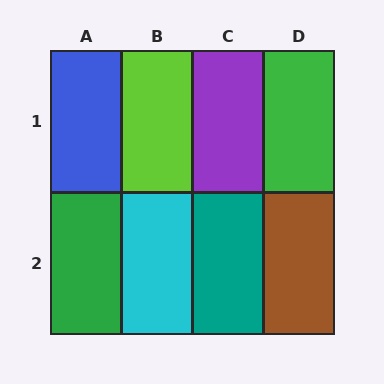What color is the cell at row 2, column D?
Brown.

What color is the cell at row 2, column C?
Teal.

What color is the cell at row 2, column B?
Cyan.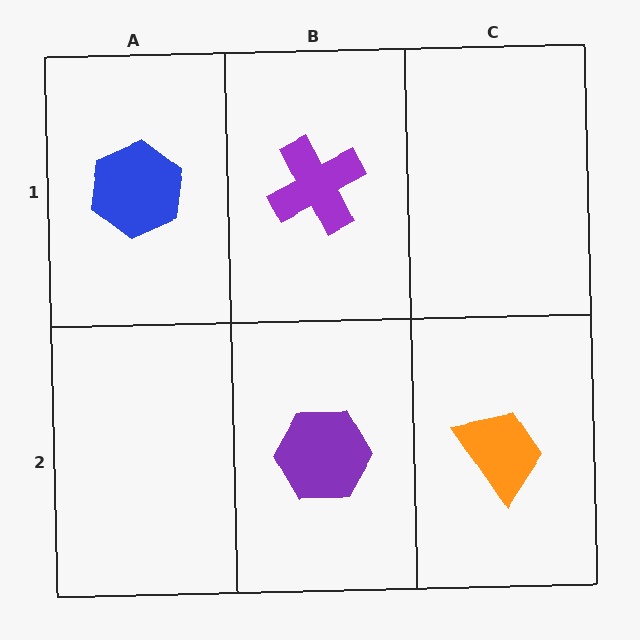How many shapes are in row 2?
2 shapes.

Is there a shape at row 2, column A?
No, that cell is empty.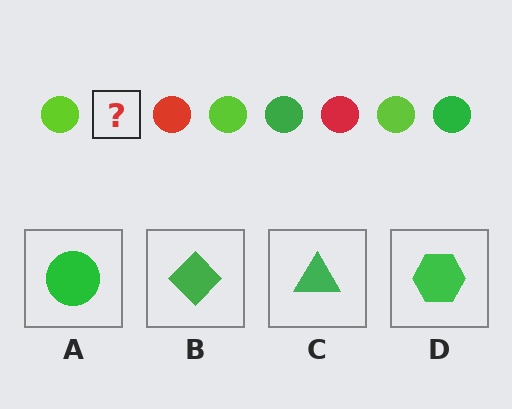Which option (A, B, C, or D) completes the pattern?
A.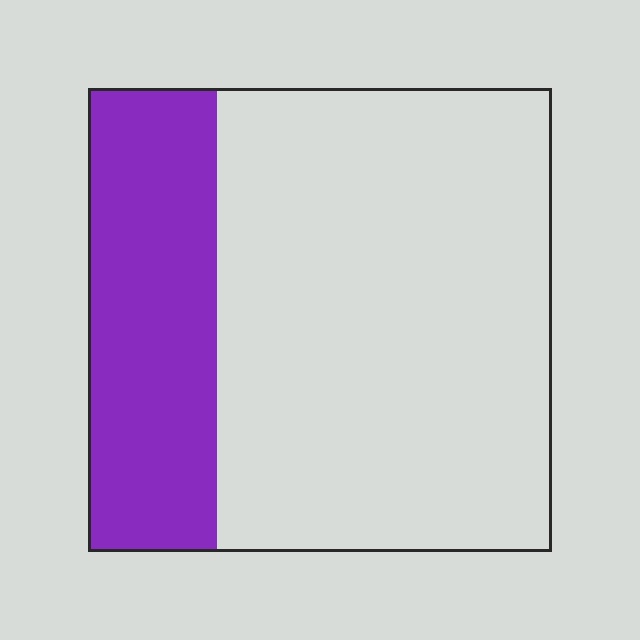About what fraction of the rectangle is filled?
About one quarter (1/4).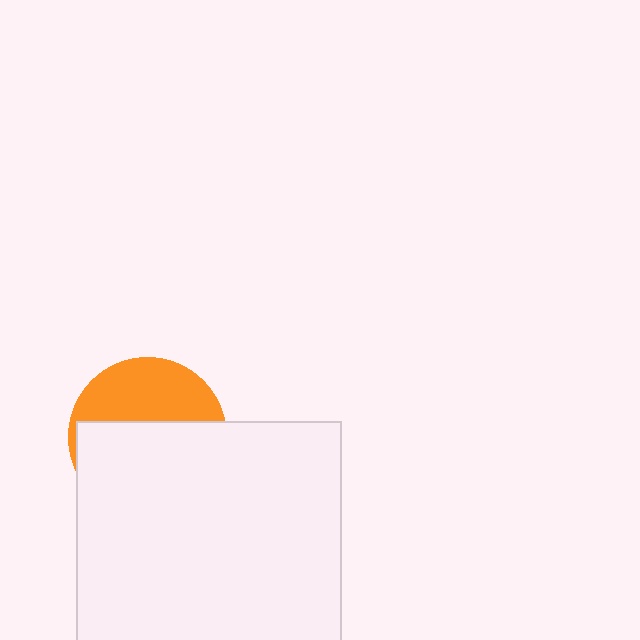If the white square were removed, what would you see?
You would see the complete orange circle.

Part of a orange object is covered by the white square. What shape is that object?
It is a circle.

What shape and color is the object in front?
The object in front is a white square.